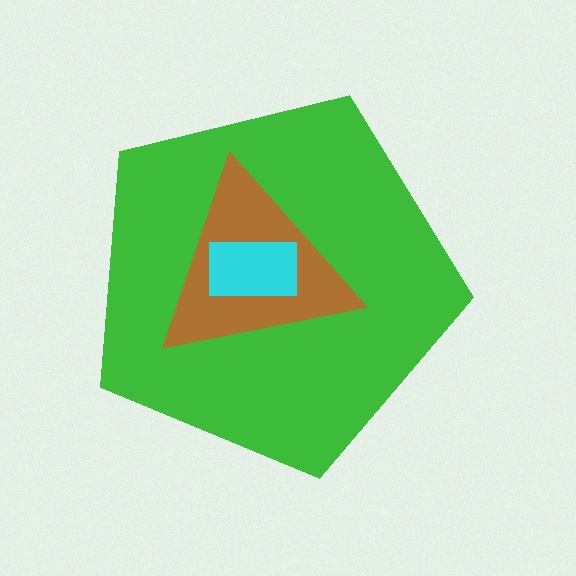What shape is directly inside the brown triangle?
The cyan rectangle.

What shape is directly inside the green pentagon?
The brown triangle.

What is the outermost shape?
The green pentagon.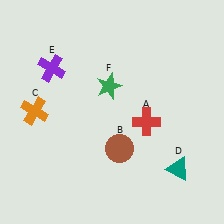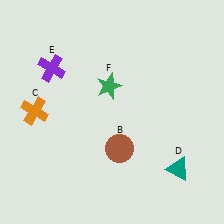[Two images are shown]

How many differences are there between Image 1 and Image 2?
There is 1 difference between the two images.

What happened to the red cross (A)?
The red cross (A) was removed in Image 2. It was in the bottom-right area of Image 1.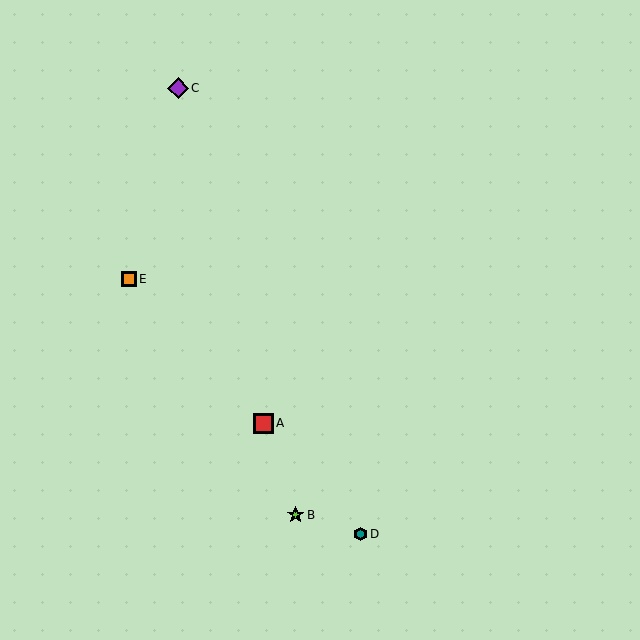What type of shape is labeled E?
Shape E is an orange square.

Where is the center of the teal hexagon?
The center of the teal hexagon is at (361, 534).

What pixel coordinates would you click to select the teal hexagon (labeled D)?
Click at (361, 534) to select the teal hexagon D.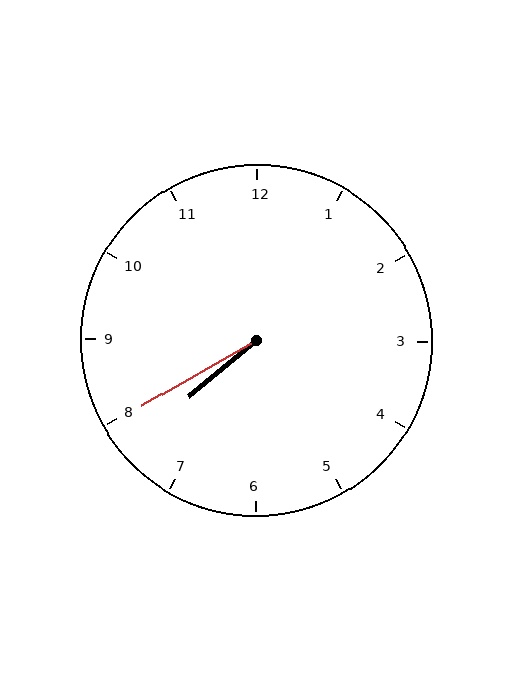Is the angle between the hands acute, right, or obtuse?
It is acute.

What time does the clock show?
7:40.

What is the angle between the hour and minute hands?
Approximately 10 degrees.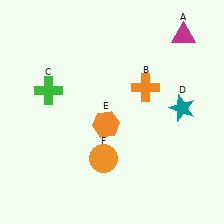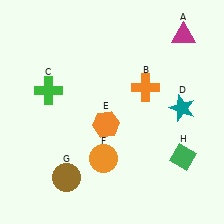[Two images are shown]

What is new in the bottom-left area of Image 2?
A brown circle (G) was added in the bottom-left area of Image 2.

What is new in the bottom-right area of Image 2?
A green diamond (H) was added in the bottom-right area of Image 2.